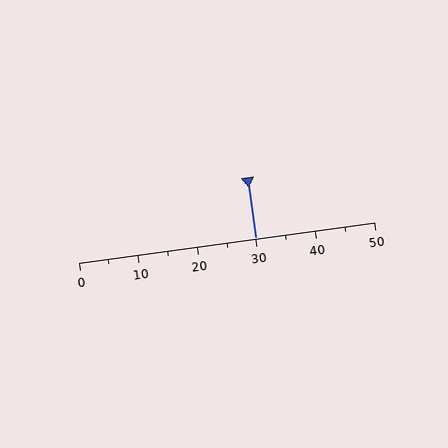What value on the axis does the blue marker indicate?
The marker indicates approximately 30.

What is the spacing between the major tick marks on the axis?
The major ticks are spaced 10 apart.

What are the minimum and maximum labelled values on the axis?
The axis runs from 0 to 50.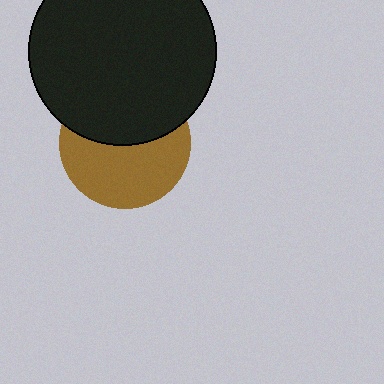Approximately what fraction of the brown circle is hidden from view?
Roughly 45% of the brown circle is hidden behind the black circle.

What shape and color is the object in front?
The object in front is a black circle.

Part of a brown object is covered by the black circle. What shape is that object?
It is a circle.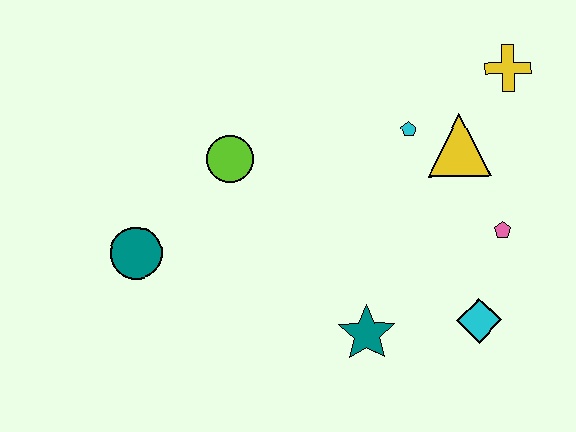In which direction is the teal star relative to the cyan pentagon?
The teal star is below the cyan pentagon.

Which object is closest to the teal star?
The cyan diamond is closest to the teal star.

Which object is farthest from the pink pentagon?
The teal circle is farthest from the pink pentagon.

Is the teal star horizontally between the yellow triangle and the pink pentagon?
No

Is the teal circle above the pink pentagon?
No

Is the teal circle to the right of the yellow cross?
No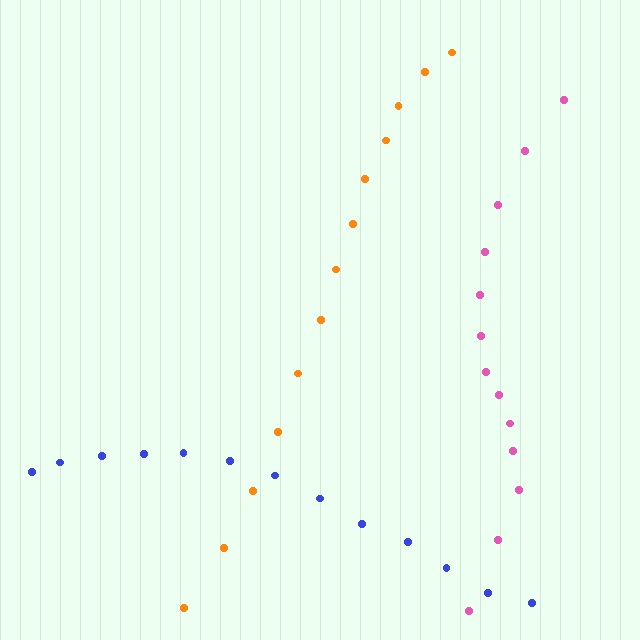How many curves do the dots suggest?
There are 3 distinct paths.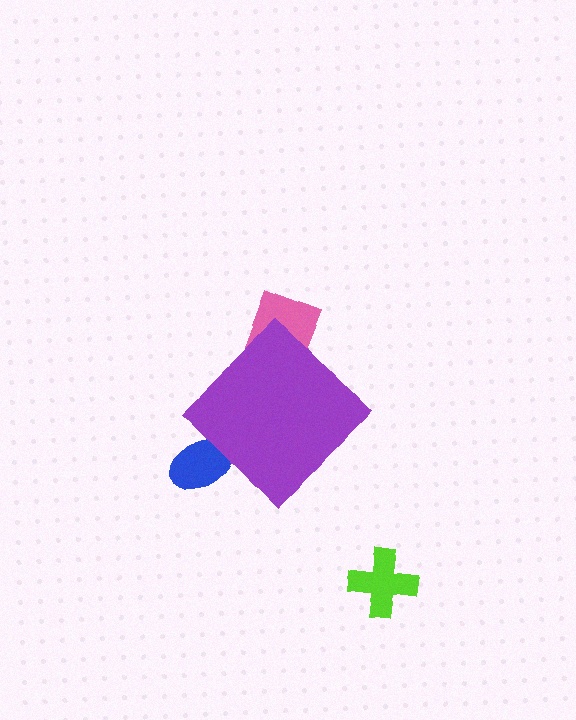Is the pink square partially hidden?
Yes, the pink square is partially hidden behind the purple diamond.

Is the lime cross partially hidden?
No, the lime cross is fully visible.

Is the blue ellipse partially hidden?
Yes, the blue ellipse is partially hidden behind the purple diamond.